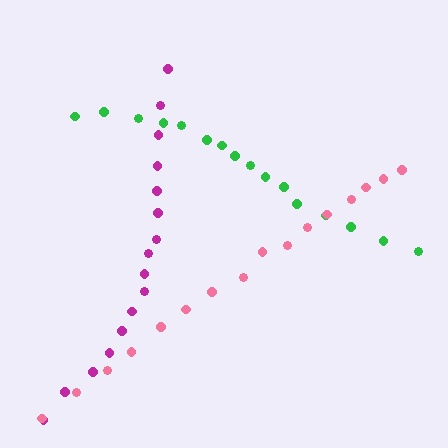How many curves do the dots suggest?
There are 3 distinct paths.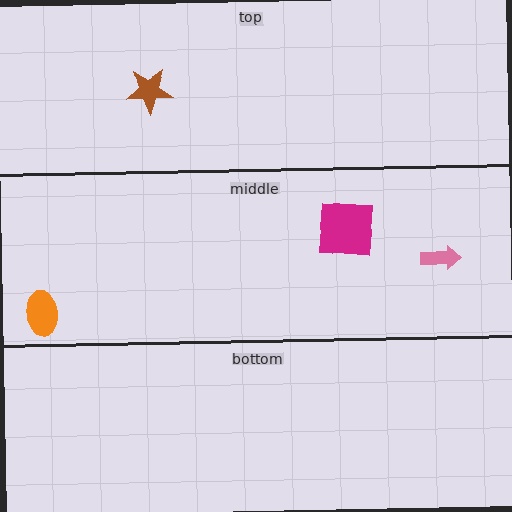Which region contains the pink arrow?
The middle region.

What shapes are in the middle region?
The orange ellipse, the pink arrow, the magenta square.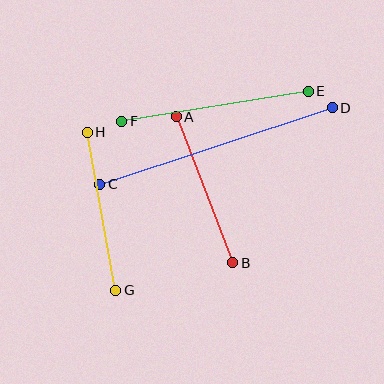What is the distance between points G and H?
The distance is approximately 160 pixels.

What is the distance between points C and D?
The distance is approximately 244 pixels.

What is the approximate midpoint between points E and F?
The midpoint is at approximately (215, 106) pixels.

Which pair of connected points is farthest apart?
Points C and D are farthest apart.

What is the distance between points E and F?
The distance is approximately 189 pixels.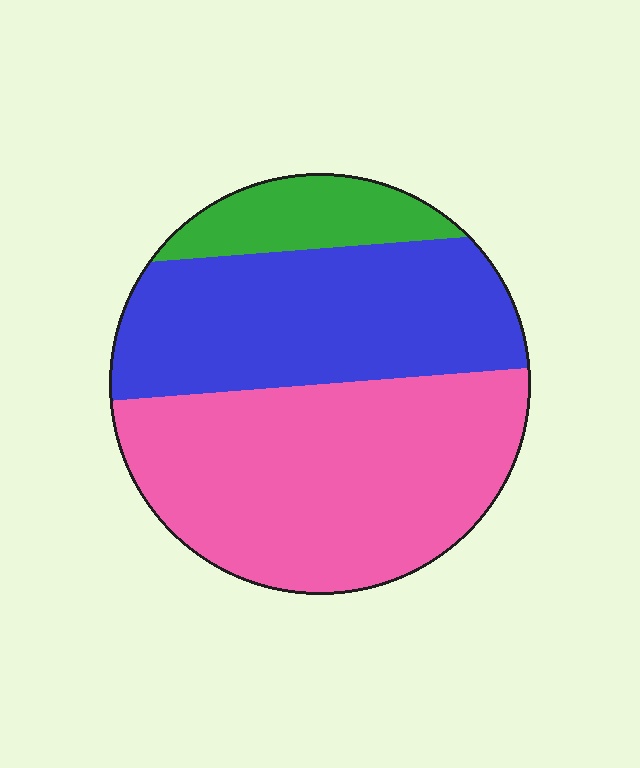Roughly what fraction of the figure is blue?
Blue covers about 40% of the figure.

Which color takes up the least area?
Green, at roughly 10%.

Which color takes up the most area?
Pink, at roughly 50%.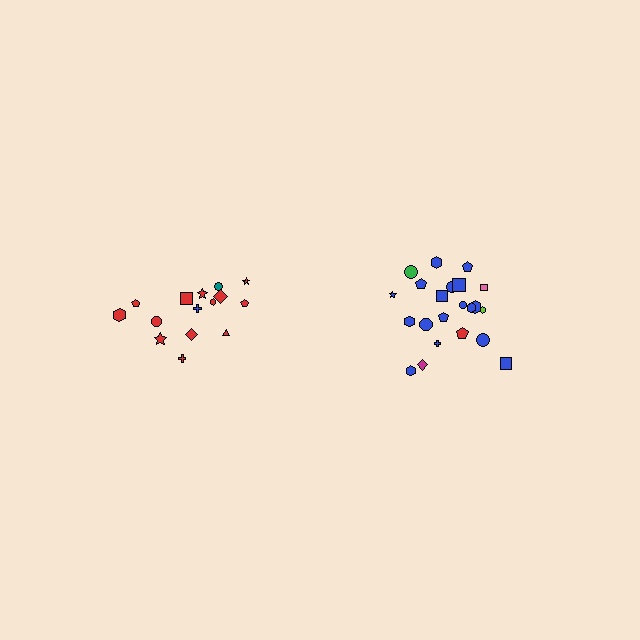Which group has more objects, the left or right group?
The right group.